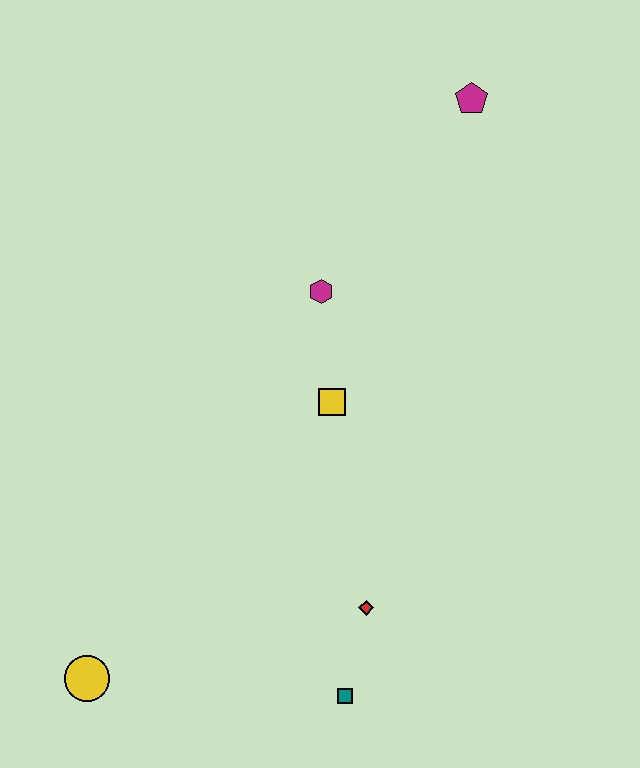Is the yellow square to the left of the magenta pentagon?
Yes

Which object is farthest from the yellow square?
The yellow circle is farthest from the yellow square.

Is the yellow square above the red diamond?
Yes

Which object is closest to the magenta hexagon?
The yellow square is closest to the magenta hexagon.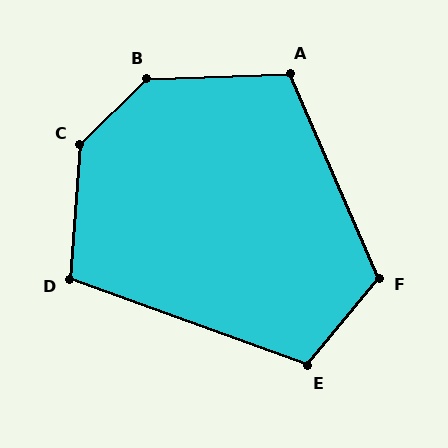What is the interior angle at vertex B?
Approximately 137 degrees (obtuse).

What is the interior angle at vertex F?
Approximately 117 degrees (obtuse).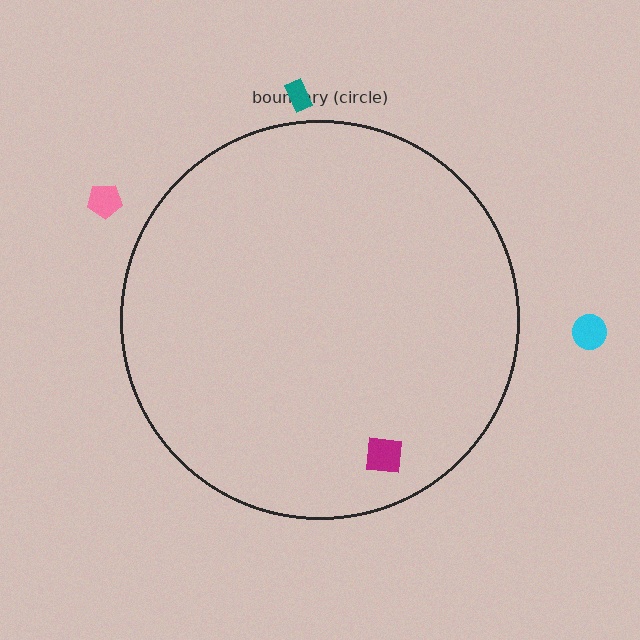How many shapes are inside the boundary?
1 inside, 3 outside.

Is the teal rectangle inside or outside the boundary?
Outside.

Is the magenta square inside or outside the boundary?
Inside.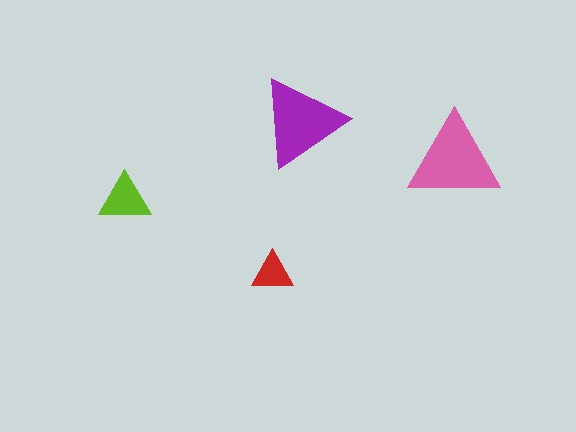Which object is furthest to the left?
The lime triangle is leftmost.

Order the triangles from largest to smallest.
the pink one, the purple one, the lime one, the red one.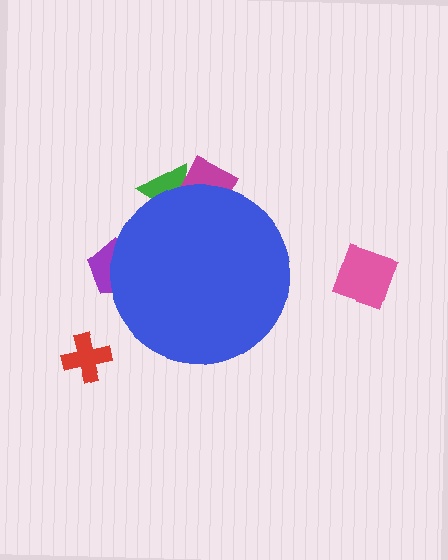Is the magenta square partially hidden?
Yes, the magenta square is partially hidden behind the blue circle.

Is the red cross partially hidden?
No, the red cross is fully visible.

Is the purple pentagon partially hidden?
Yes, the purple pentagon is partially hidden behind the blue circle.